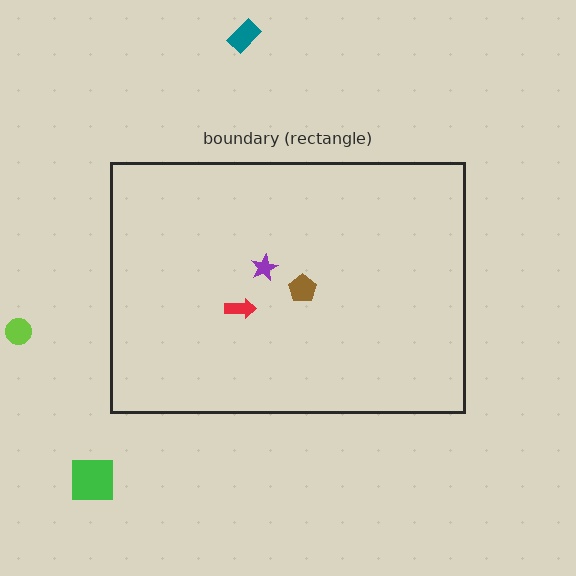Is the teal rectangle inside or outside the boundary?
Outside.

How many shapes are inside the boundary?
3 inside, 3 outside.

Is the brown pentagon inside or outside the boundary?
Inside.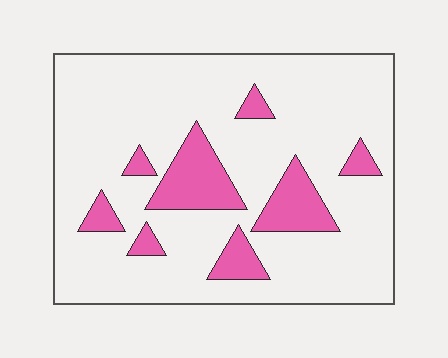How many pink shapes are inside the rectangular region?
8.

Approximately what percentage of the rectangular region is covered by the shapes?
Approximately 15%.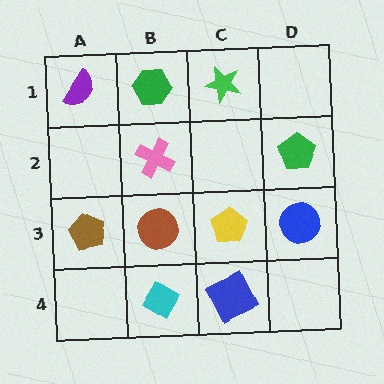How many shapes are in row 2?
2 shapes.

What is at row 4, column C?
A blue square.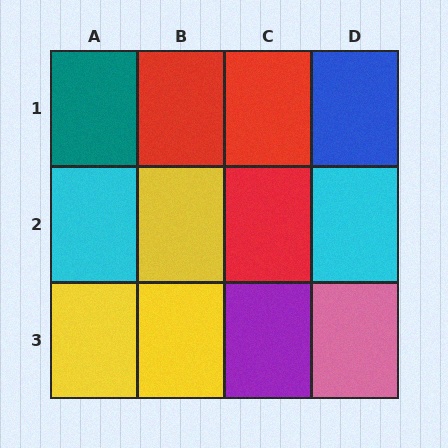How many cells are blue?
1 cell is blue.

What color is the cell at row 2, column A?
Cyan.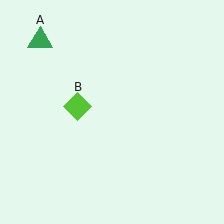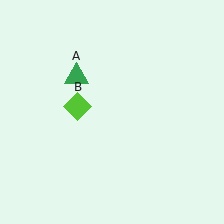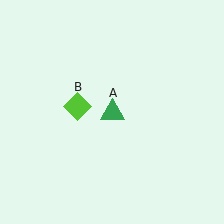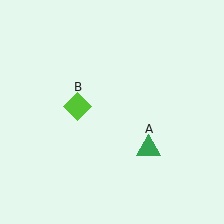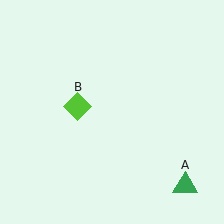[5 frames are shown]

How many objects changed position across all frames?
1 object changed position: green triangle (object A).